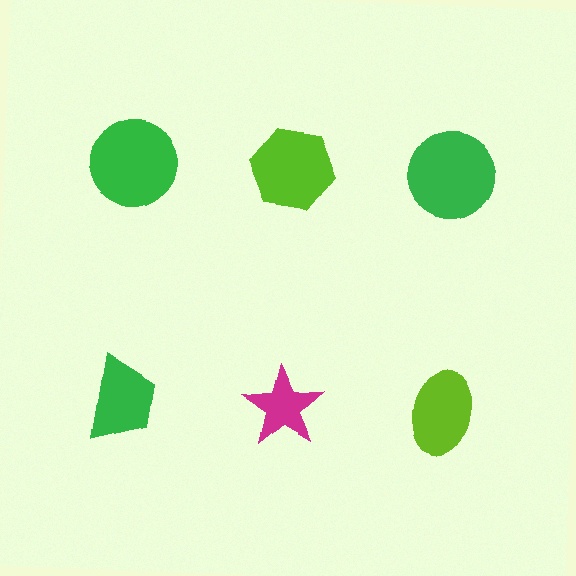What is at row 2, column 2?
A magenta star.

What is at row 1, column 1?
A green circle.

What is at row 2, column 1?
A green trapezoid.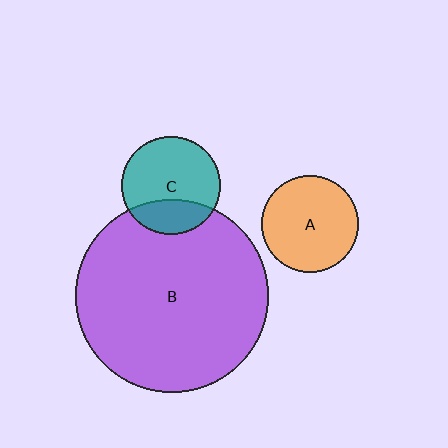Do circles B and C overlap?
Yes.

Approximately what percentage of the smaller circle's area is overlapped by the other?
Approximately 30%.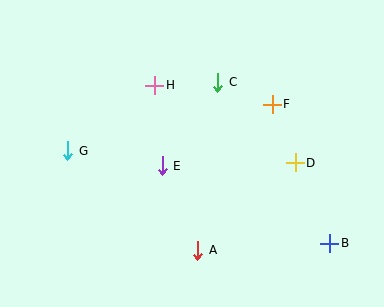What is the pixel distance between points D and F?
The distance between D and F is 63 pixels.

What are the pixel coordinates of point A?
Point A is at (198, 250).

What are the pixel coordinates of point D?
Point D is at (295, 163).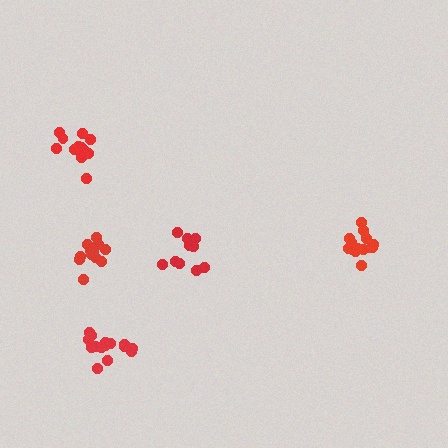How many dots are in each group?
Group 1: 10 dots, Group 2: 13 dots, Group 3: 15 dots, Group 4: 13 dots, Group 5: 15 dots (66 total).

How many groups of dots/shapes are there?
There are 5 groups.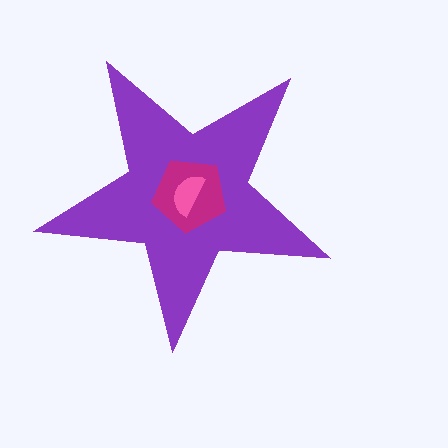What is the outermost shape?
The purple star.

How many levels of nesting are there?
3.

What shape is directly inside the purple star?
The magenta pentagon.